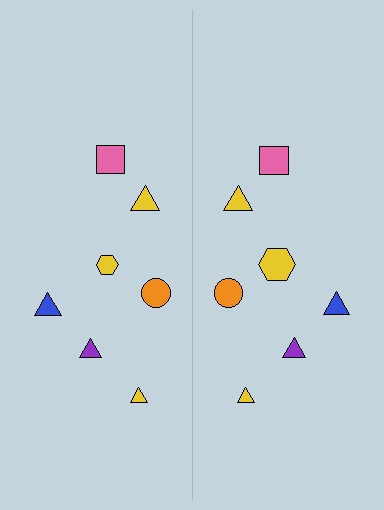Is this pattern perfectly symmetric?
No, the pattern is not perfectly symmetric. The yellow hexagon on the right side has a different size than its mirror counterpart.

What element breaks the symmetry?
The yellow hexagon on the right side has a different size than its mirror counterpart.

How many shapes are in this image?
There are 14 shapes in this image.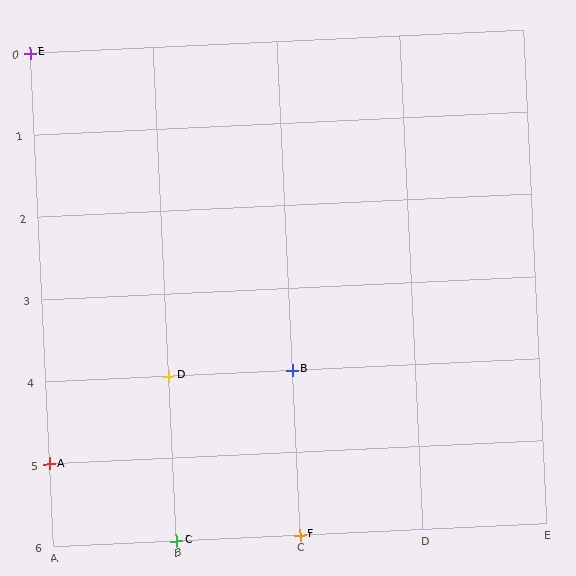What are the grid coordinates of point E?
Point E is at grid coordinates (A, 0).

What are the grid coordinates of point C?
Point C is at grid coordinates (B, 6).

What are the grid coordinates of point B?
Point B is at grid coordinates (C, 4).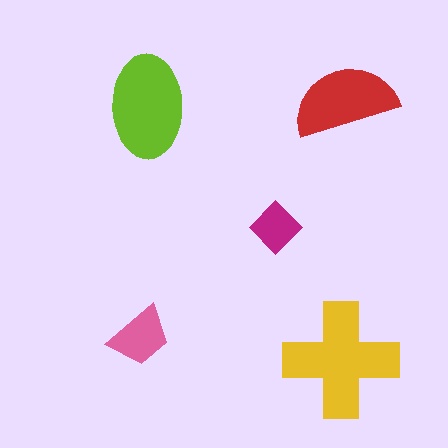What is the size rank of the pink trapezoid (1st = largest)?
4th.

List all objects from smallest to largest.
The magenta diamond, the pink trapezoid, the red semicircle, the lime ellipse, the yellow cross.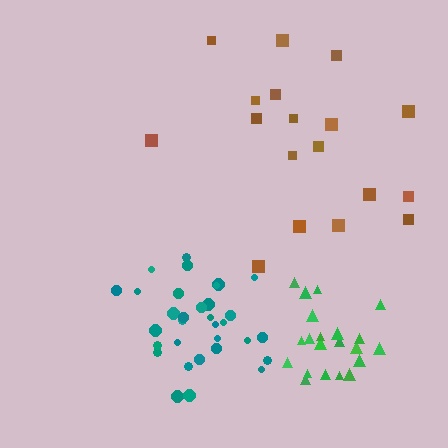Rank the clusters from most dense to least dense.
green, teal, brown.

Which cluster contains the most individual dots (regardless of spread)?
Teal (32).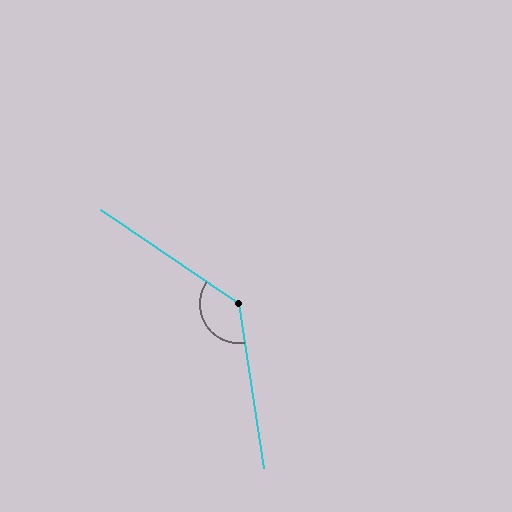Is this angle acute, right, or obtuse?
It is obtuse.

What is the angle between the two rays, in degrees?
Approximately 133 degrees.